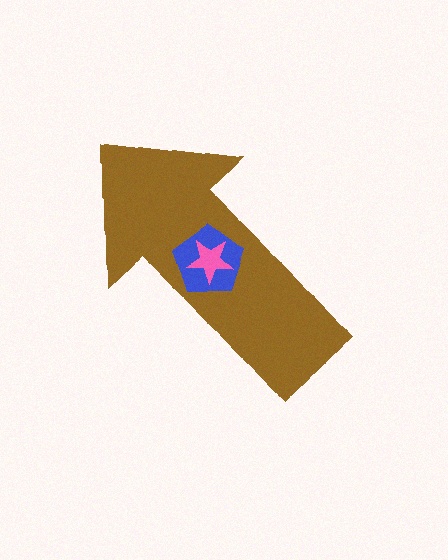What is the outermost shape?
The brown arrow.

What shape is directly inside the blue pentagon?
The pink star.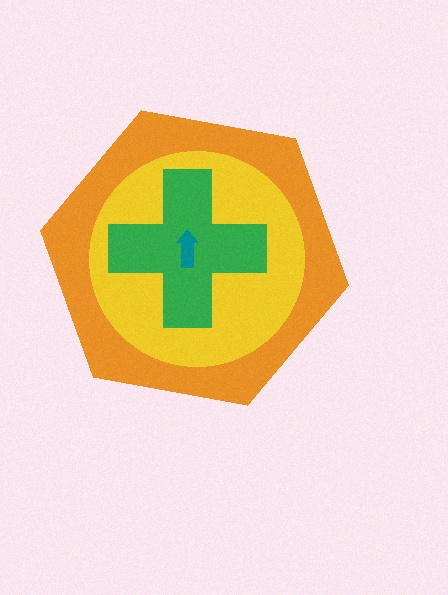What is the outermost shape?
The orange hexagon.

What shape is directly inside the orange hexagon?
The yellow circle.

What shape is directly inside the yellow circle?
The green cross.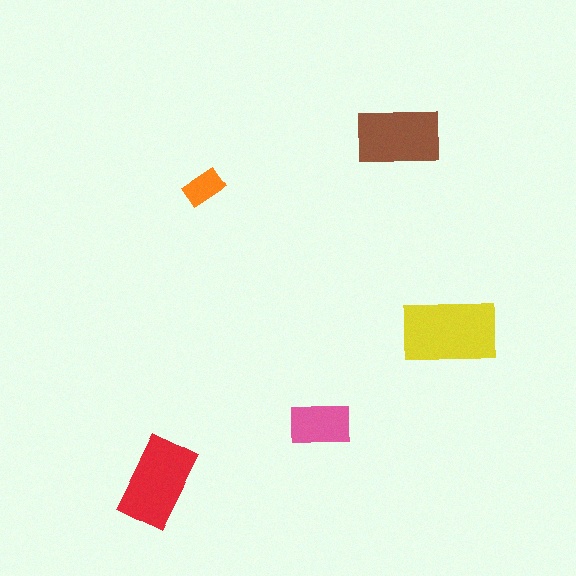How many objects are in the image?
There are 5 objects in the image.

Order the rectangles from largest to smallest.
the yellow one, the red one, the brown one, the pink one, the orange one.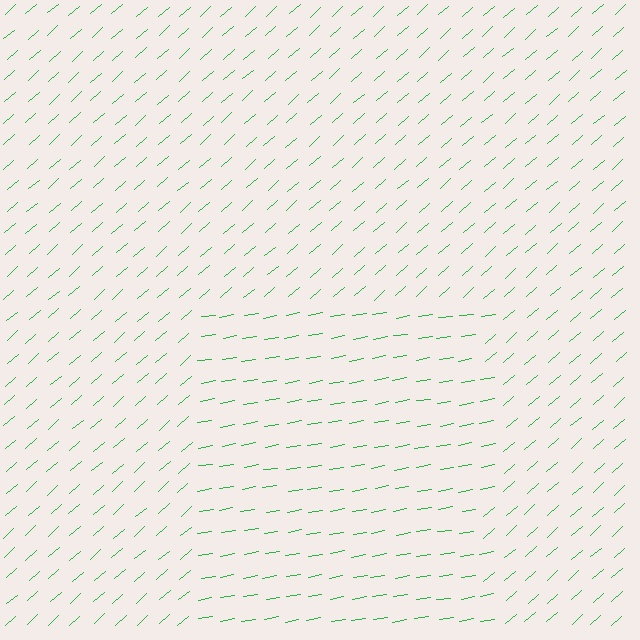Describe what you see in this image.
The image is filled with small green line segments. A rectangle region in the image has lines oriented differently from the surrounding lines, creating a visible texture boundary.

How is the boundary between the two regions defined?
The boundary is defined purely by a change in line orientation (approximately 32 degrees difference). All lines are the same color and thickness.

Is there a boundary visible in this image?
Yes, there is a texture boundary formed by a change in line orientation.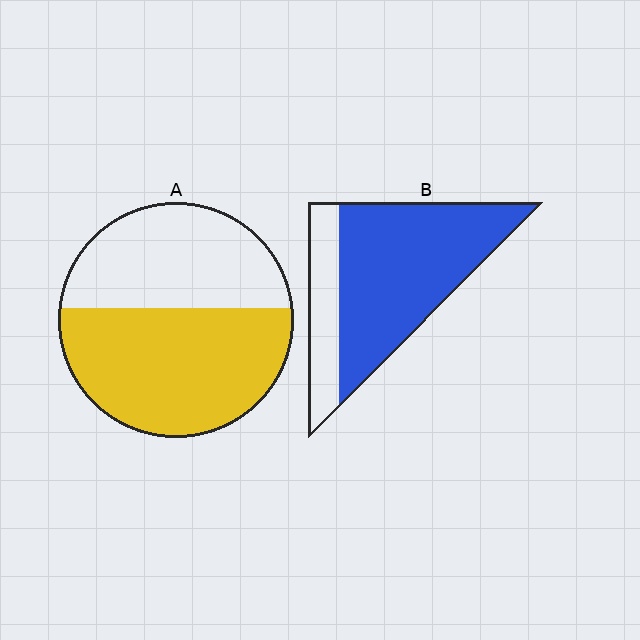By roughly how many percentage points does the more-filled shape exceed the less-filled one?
By roughly 20 percentage points (B over A).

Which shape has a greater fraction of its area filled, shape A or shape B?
Shape B.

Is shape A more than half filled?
Yes.